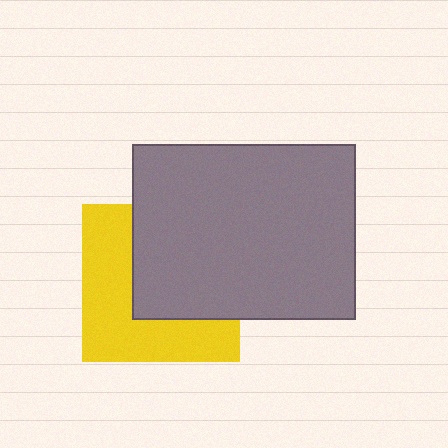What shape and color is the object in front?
The object in front is a gray rectangle.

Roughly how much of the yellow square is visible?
About half of it is visible (roughly 50%).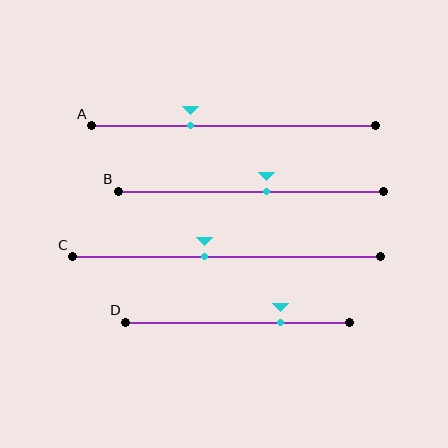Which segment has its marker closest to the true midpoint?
Segment B has its marker closest to the true midpoint.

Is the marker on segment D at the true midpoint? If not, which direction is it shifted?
No, the marker on segment D is shifted to the right by about 19% of the segment length.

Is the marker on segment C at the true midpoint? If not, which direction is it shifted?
No, the marker on segment C is shifted to the left by about 7% of the segment length.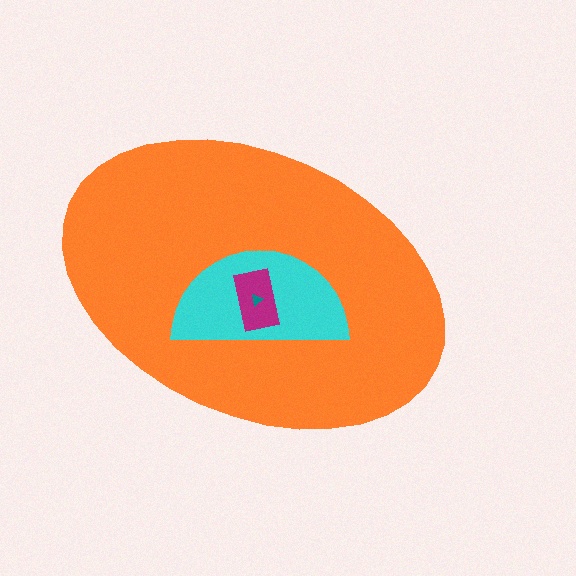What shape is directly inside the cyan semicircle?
The magenta rectangle.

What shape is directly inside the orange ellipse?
The cyan semicircle.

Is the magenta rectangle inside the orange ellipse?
Yes.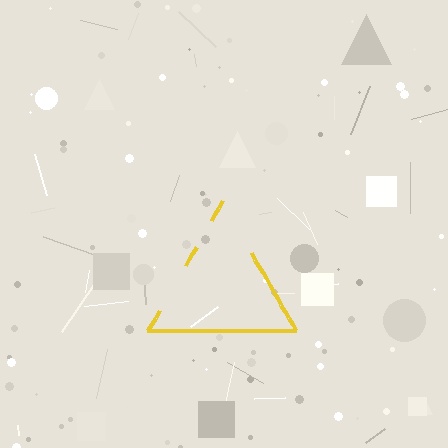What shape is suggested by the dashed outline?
The dashed outline suggests a triangle.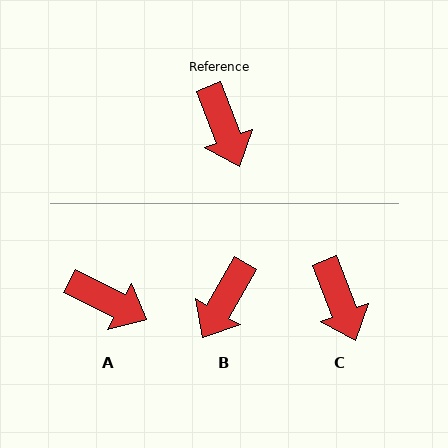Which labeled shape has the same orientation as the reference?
C.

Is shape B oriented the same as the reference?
No, it is off by about 51 degrees.